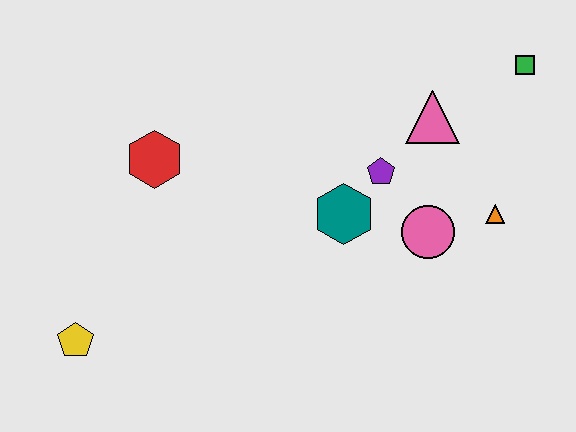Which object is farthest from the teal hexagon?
The yellow pentagon is farthest from the teal hexagon.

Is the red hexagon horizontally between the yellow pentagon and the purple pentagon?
Yes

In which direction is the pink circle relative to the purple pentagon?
The pink circle is below the purple pentagon.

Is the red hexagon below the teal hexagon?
No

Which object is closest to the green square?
The pink triangle is closest to the green square.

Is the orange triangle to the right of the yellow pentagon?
Yes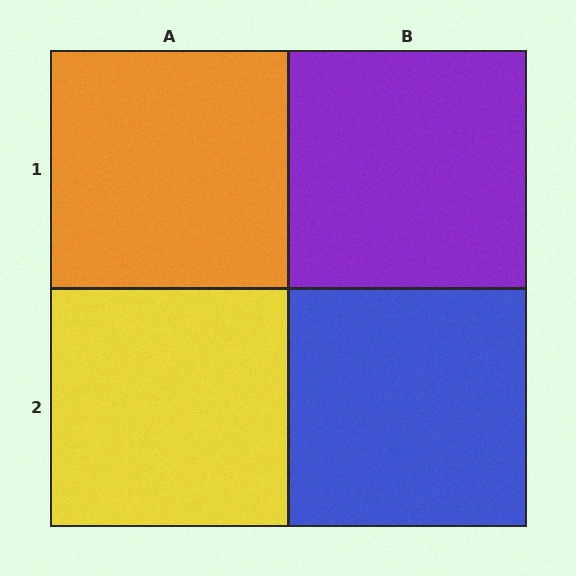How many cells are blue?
1 cell is blue.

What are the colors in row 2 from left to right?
Yellow, blue.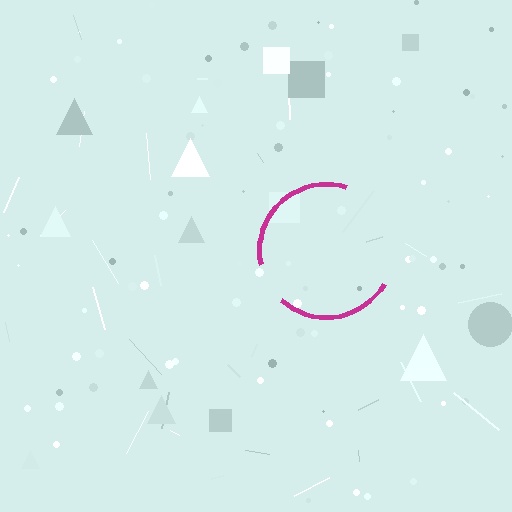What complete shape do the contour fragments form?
The contour fragments form a circle.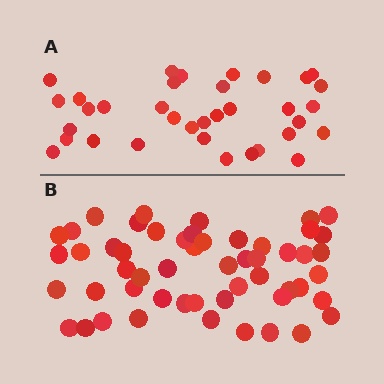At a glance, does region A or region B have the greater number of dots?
Region B (the bottom region) has more dots.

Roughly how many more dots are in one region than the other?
Region B has approximately 20 more dots than region A.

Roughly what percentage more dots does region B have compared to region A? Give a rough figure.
About 50% more.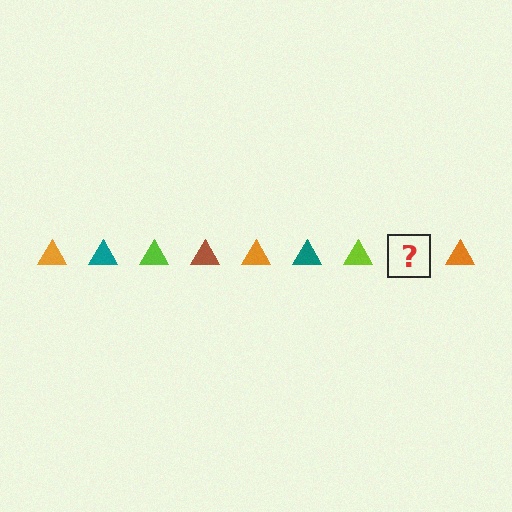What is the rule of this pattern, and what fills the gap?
The rule is that the pattern cycles through orange, teal, lime, brown triangles. The gap should be filled with a brown triangle.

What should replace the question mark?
The question mark should be replaced with a brown triangle.